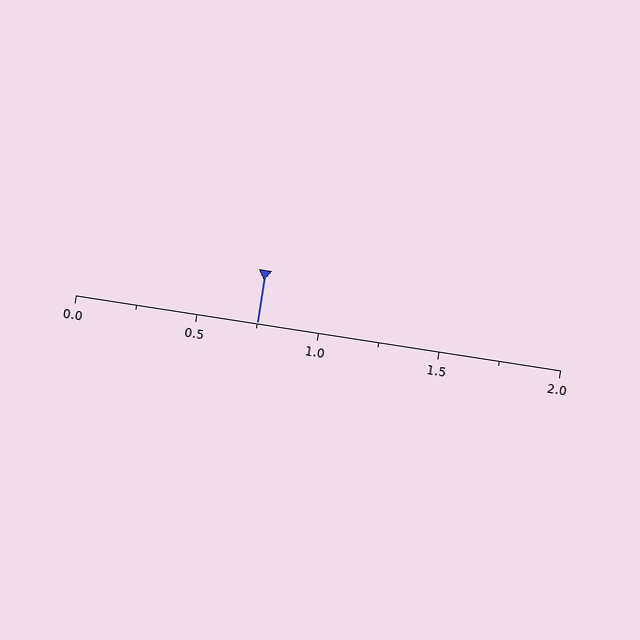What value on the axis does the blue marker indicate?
The marker indicates approximately 0.75.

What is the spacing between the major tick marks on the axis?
The major ticks are spaced 0.5 apart.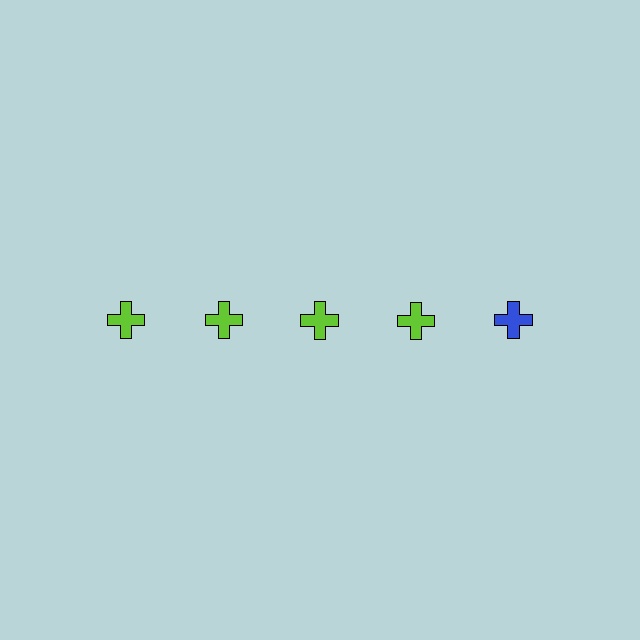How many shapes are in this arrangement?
There are 5 shapes arranged in a grid pattern.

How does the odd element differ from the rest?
It has a different color: blue instead of lime.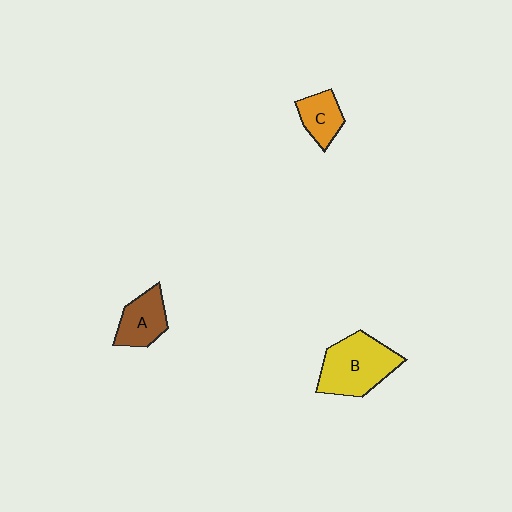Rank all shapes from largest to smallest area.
From largest to smallest: B (yellow), A (brown), C (orange).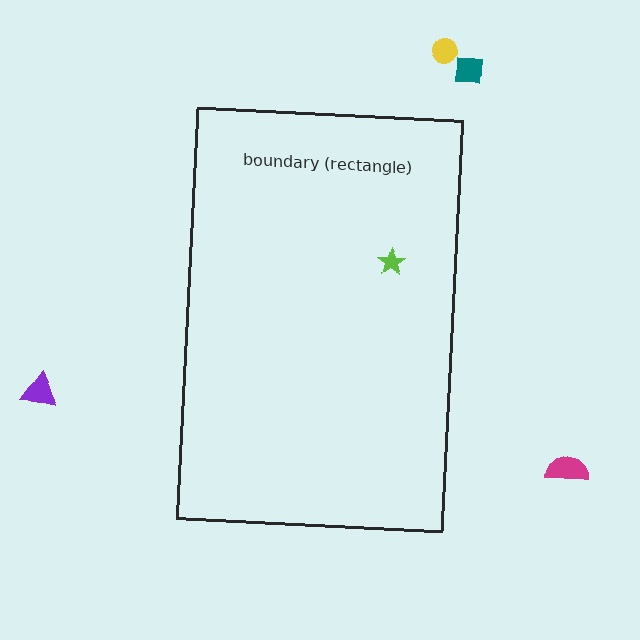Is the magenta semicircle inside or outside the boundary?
Outside.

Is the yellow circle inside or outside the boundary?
Outside.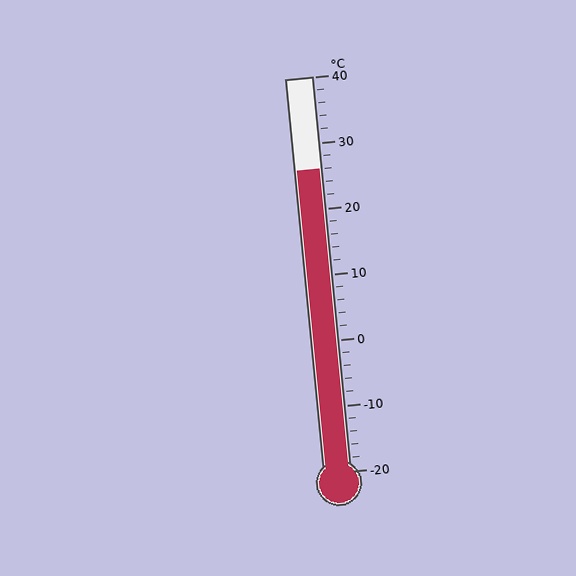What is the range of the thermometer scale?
The thermometer scale ranges from -20°C to 40°C.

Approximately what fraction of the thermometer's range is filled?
The thermometer is filled to approximately 75% of its range.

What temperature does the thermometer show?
The thermometer shows approximately 26°C.